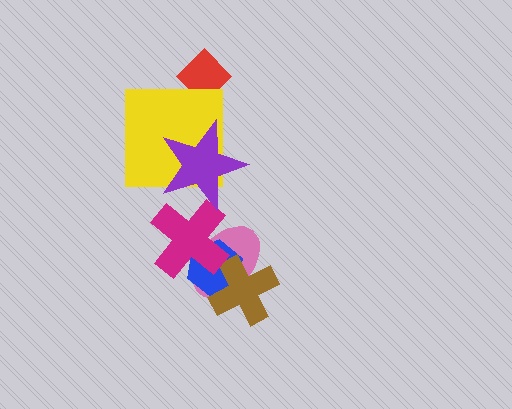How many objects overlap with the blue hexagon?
3 objects overlap with the blue hexagon.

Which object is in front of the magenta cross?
The purple star is in front of the magenta cross.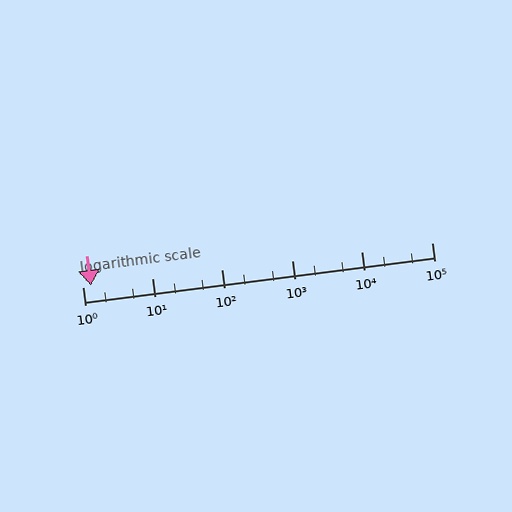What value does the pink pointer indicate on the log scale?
The pointer indicates approximately 1.3.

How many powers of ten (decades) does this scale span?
The scale spans 5 decades, from 1 to 100000.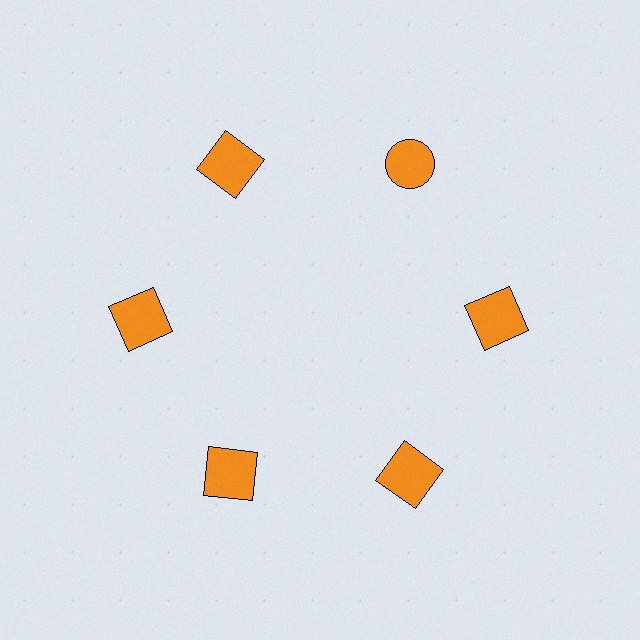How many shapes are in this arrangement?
There are 6 shapes arranged in a ring pattern.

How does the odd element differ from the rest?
It has a different shape: circle instead of square.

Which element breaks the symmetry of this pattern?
The orange circle at roughly the 1 o'clock position breaks the symmetry. All other shapes are orange squares.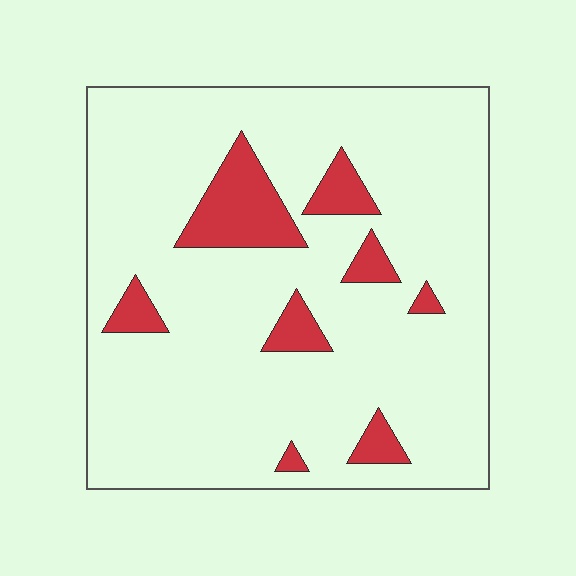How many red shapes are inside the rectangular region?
8.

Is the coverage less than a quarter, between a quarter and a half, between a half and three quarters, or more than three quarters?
Less than a quarter.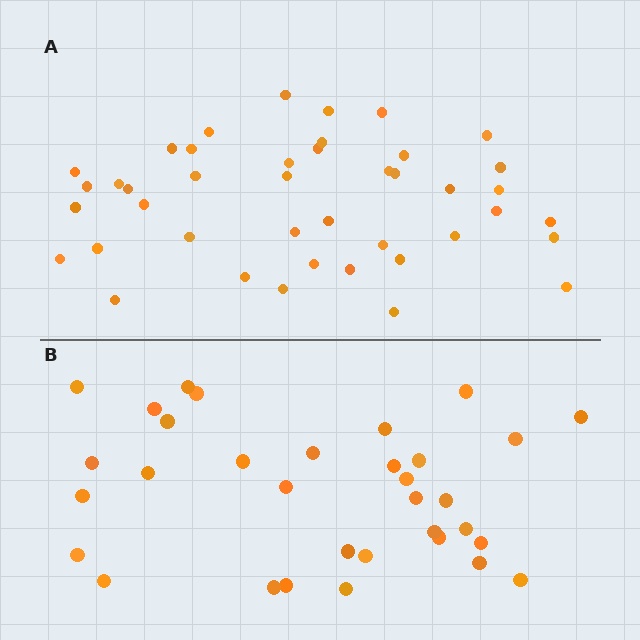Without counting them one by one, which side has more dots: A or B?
Region A (the top region) has more dots.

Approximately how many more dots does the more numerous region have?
Region A has roughly 8 or so more dots than region B.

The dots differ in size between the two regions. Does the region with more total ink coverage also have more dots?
No. Region B has more total ink coverage because its dots are larger, but region A actually contains more individual dots. Total area can be misleading — the number of items is what matters here.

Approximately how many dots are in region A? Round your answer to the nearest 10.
About 40 dots. (The exact count is 42, which rounds to 40.)